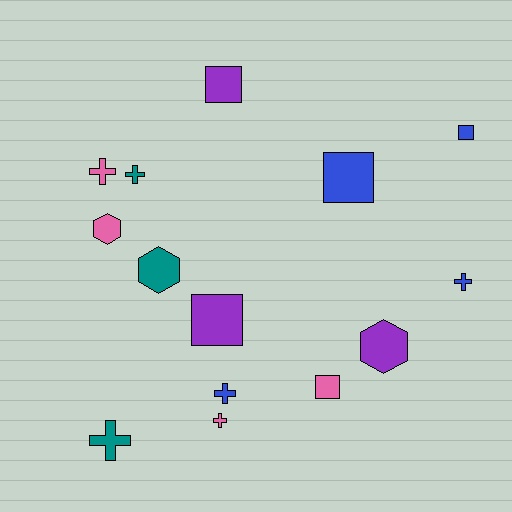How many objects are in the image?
There are 14 objects.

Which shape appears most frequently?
Cross, with 6 objects.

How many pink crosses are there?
There are 2 pink crosses.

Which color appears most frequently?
Pink, with 4 objects.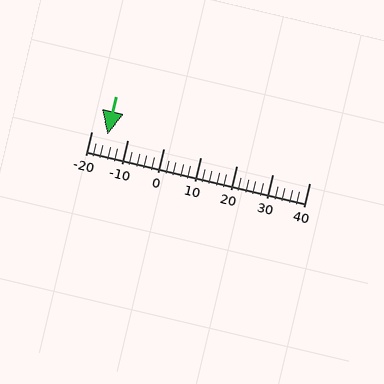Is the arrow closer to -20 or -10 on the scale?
The arrow is closer to -20.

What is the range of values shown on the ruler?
The ruler shows values from -20 to 40.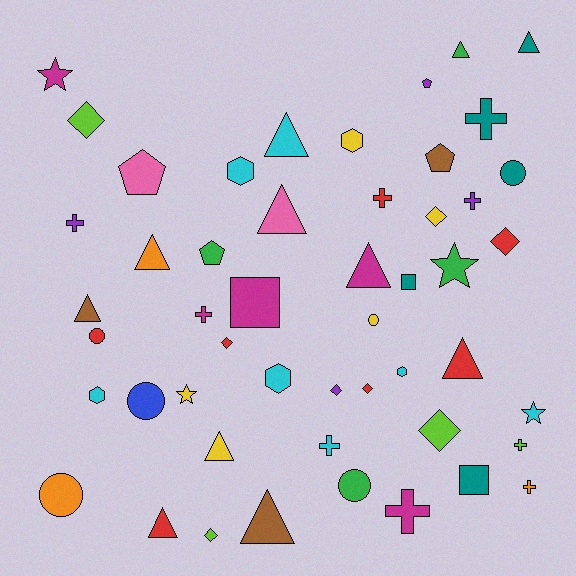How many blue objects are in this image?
There is 1 blue object.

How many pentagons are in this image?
There are 4 pentagons.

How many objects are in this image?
There are 50 objects.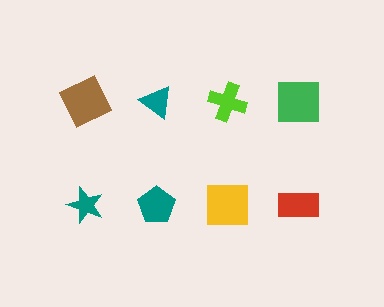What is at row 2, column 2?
A teal pentagon.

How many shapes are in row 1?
4 shapes.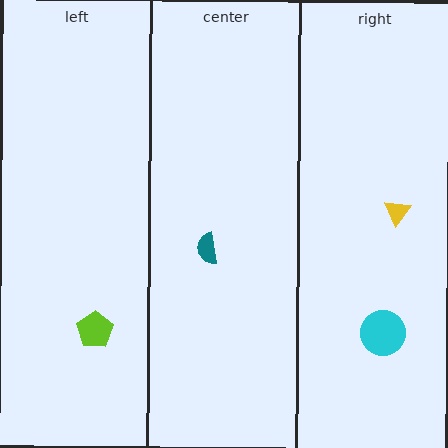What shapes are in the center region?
The teal semicircle.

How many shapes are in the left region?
1.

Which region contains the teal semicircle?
The center region.